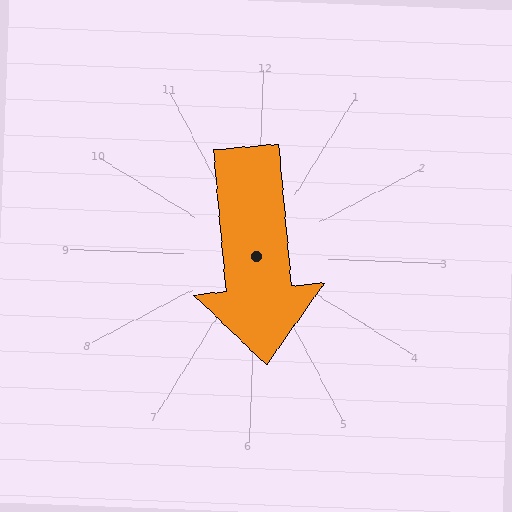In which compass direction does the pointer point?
South.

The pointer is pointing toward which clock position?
Roughly 6 o'clock.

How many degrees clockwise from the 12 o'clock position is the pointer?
Approximately 173 degrees.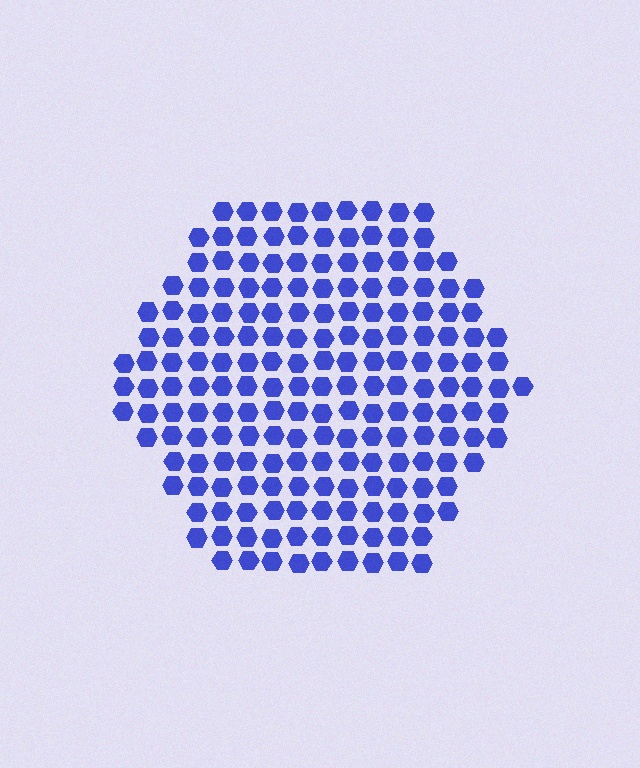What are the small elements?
The small elements are hexagons.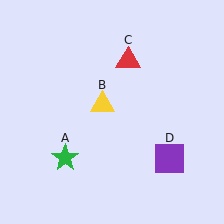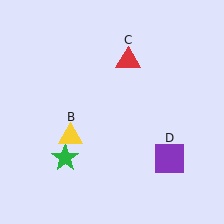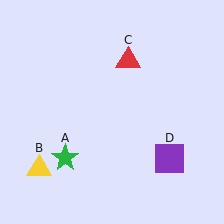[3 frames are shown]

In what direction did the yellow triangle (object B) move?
The yellow triangle (object B) moved down and to the left.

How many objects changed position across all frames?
1 object changed position: yellow triangle (object B).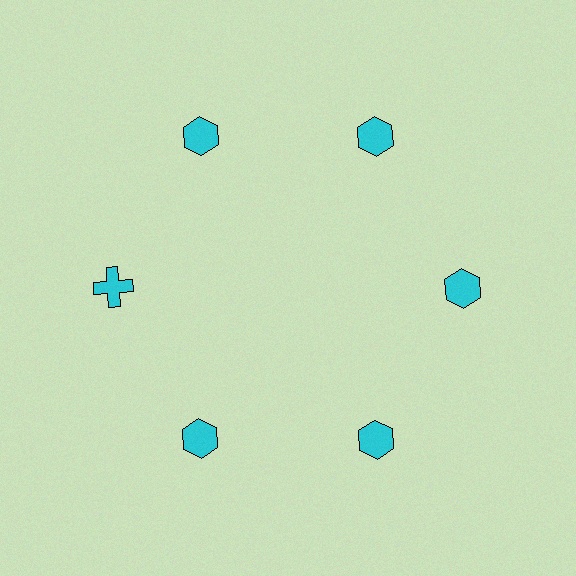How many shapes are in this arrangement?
There are 6 shapes arranged in a ring pattern.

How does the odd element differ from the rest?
It has a different shape: cross instead of hexagon.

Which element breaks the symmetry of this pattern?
The cyan cross at roughly the 9 o'clock position breaks the symmetry. All other shapes are cyan hexagons.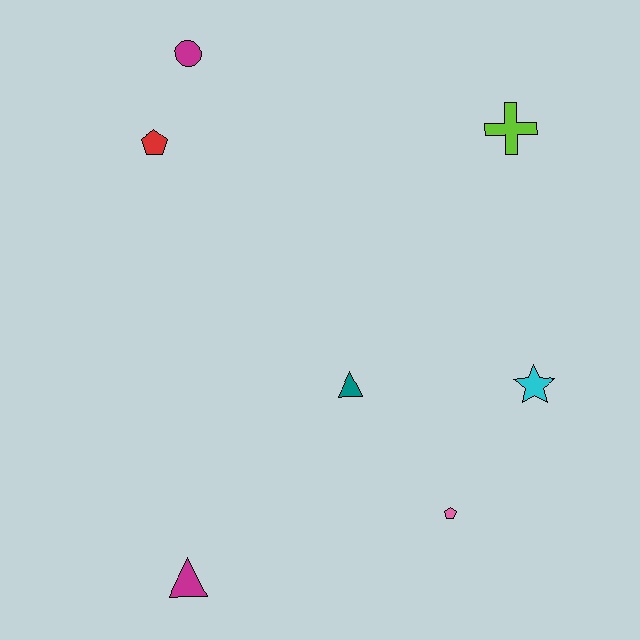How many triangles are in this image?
There are 2 triangles.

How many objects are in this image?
There are 7 objects.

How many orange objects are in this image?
There are no orange objects.